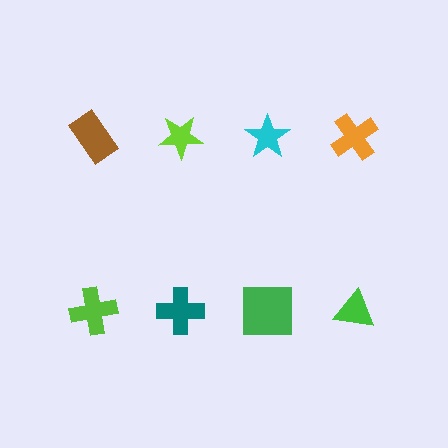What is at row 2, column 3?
A green square.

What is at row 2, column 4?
A green triangle.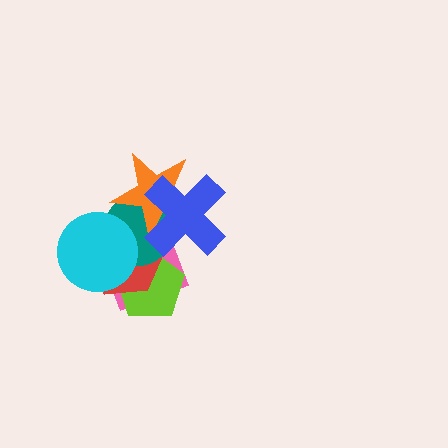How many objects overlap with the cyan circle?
4 objects overlap with the cyan circle.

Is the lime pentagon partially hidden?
Yes, it is partially covered by another shape.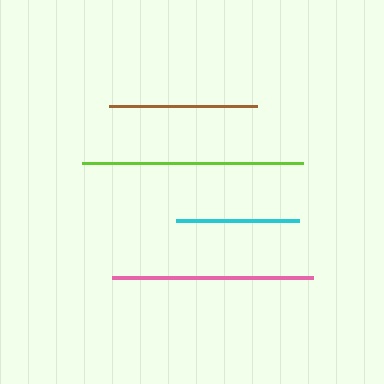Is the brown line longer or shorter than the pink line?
The pink line is longer than the brown line.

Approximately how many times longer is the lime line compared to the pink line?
The lime line is approximately 1.1 times the length of the pink line.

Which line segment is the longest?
The lime line is the longest at approximately 221 pixels.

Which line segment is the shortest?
The cyan line is the shortest at approximately 123 pixels.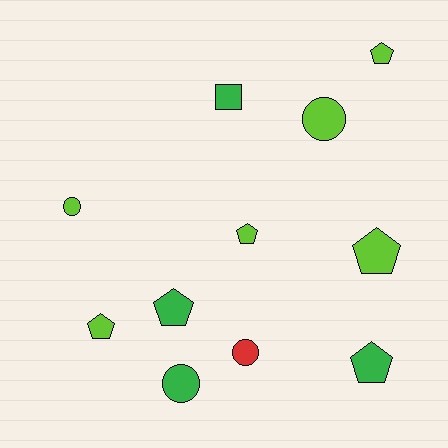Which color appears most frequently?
Lime, with 6 objects.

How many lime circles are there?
There are 2 lime circles.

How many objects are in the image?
There are 11 objects.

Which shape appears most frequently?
Pentagon, with 6 objects.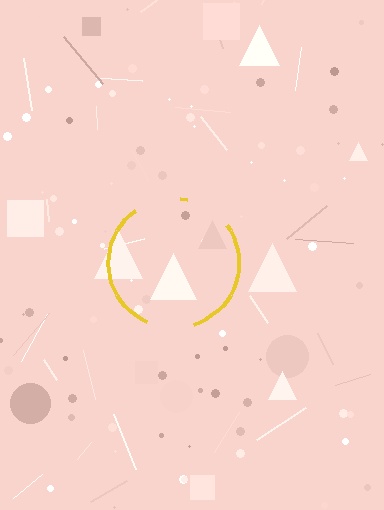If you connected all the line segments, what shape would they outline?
They would outline a circle.